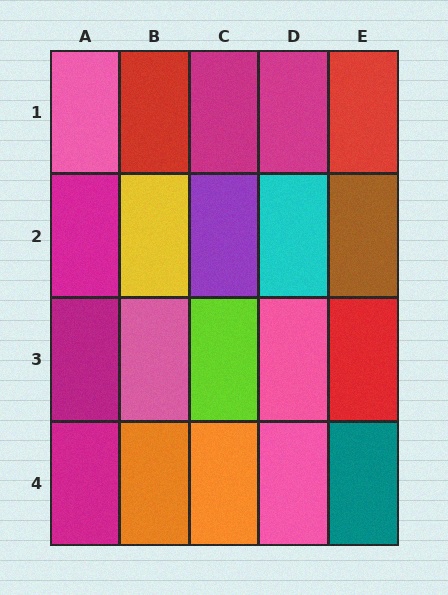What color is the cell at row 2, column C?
Purple.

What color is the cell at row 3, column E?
Red.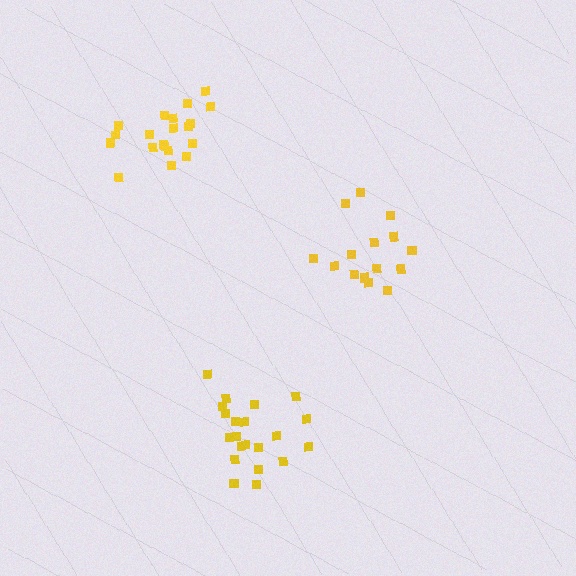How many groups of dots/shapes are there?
There are 3 groups.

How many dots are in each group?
Group 1: 15 dots, Group 2: 21 dots, Group 3: 20 dots (56 total).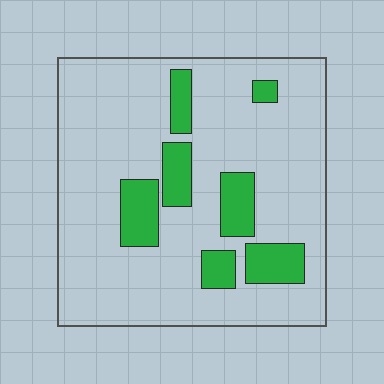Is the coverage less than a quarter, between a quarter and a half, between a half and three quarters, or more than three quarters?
Less than a quarter.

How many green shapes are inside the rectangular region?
7.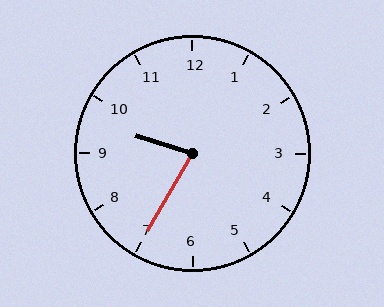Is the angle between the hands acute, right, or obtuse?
It is acute.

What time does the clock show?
9:35.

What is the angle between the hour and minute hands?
Approximately 78 degrees.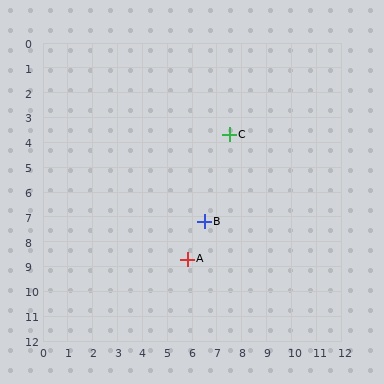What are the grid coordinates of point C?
Point C is at approximately (7.5, 3.7).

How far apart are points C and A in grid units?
Points C and A are about 5.3 grid units apart.